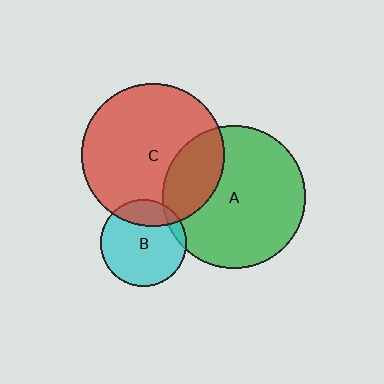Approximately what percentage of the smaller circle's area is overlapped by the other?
Approximately 20%.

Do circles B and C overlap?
Yes.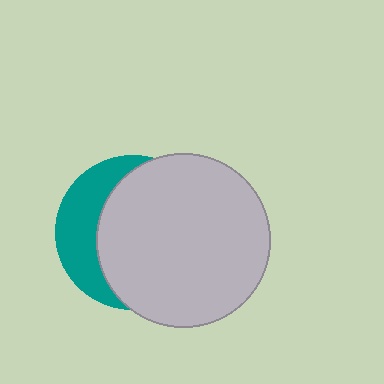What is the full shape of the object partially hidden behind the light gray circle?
The partially hidden object is a teal circle.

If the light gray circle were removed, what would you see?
You would see the complete teal circle.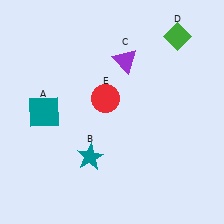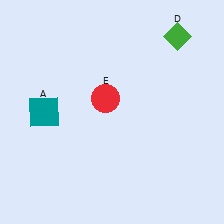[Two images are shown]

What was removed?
The teal star (B), the purple triangle (C) were removed in Image 2.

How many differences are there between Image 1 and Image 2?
There are 2 differences between the two images.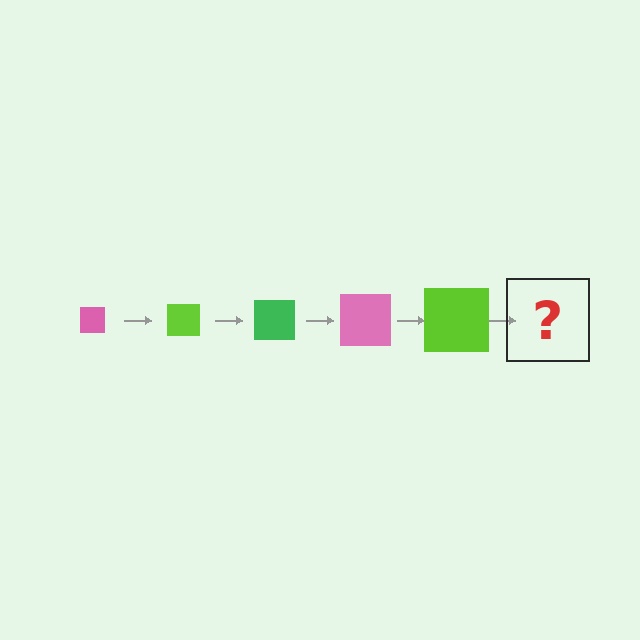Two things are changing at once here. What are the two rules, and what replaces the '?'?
The two rules are that the square grows larger each step and the color cycles through pink, lime, and green. The '?' should be a green square, larger than the previous one.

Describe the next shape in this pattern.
It should be a green square, larger than the previous one.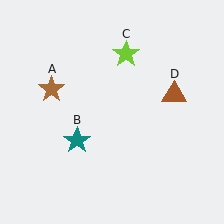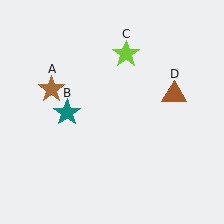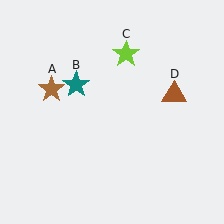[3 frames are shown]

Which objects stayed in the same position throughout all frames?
Brown star (object A) and lime star (object C) and brown triangle (object D) remained stationary.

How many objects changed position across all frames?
1 object changed position: teal star (object B).